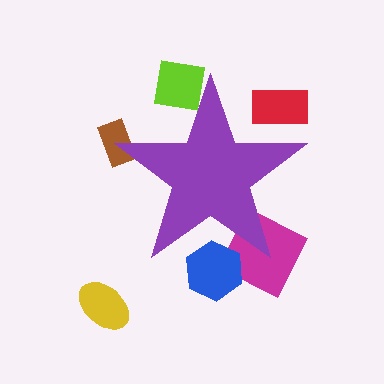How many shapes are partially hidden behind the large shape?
5 shapes are partially hidden.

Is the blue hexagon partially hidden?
Yes, the blue hexagon is partially hidden behind the purple star.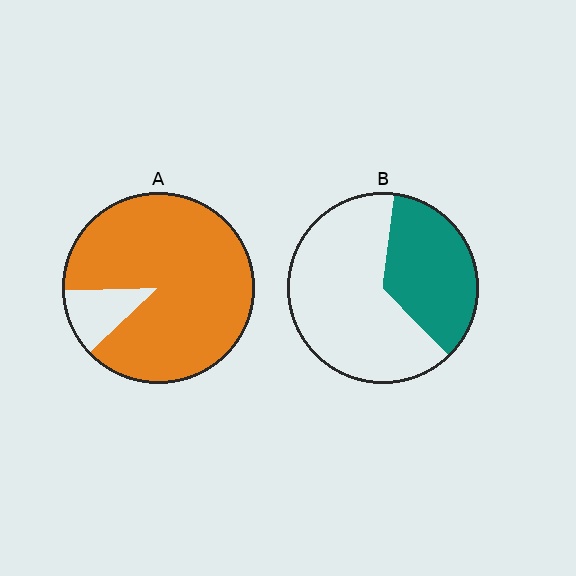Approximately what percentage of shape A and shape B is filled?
A is approximately 90% and B is approximately 35%.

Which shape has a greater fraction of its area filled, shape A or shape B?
Shape A.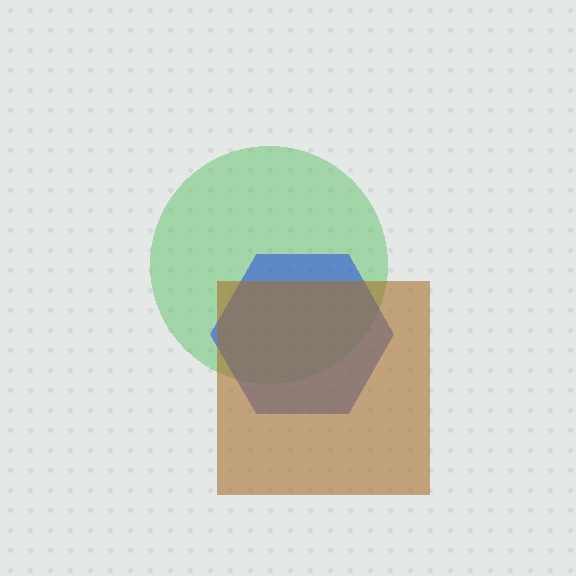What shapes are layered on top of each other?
The layered shapes are: a green circle, a blue hexagon, a brown square.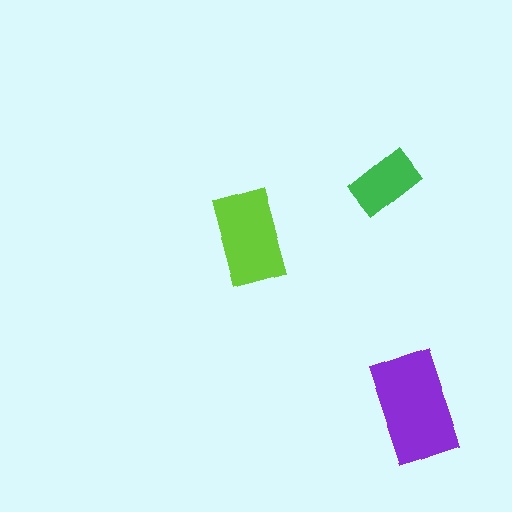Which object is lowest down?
The purple rectangle is bottommost.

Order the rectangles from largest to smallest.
the purple one, the lime one, the green one.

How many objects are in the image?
There are 3 objects in the image.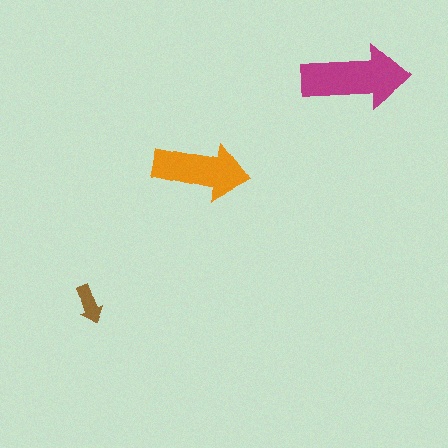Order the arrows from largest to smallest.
the magenta one, the orange one, the brown one.